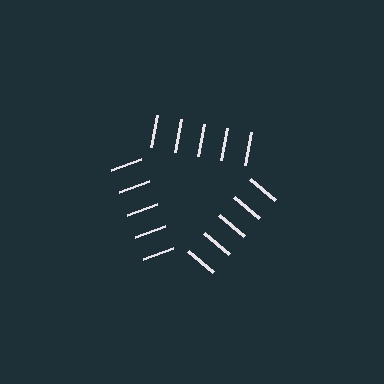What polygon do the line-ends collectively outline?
An illusory triangle — the line segments terminate on its edges but no continuous stroke is drawn.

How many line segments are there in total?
15 — 5 along each of the 3 edges.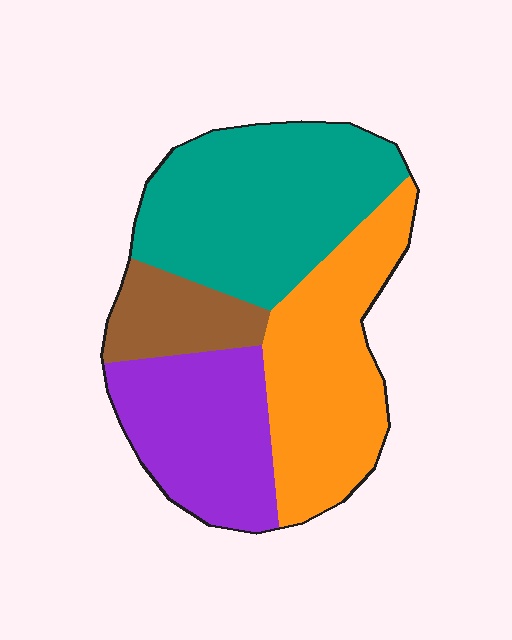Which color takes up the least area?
Brown, at roughly 10%.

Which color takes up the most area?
Teal, at roughly 35%.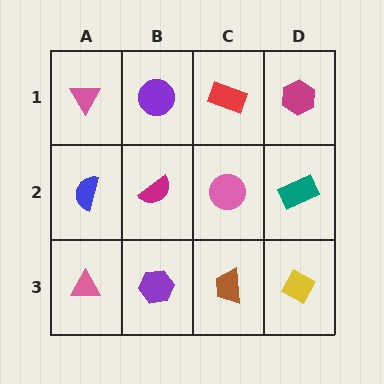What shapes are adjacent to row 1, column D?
A teal rectangle (row 2, column D), a red rectangle (row 1, column C).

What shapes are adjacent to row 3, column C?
A pink circle (row 2, column C), a purple hexagon (row 3, column B), a yellow diamond (row 3, column D).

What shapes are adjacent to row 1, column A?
A blue semicircle (row 2, column A), a purple circle (row 1, column B).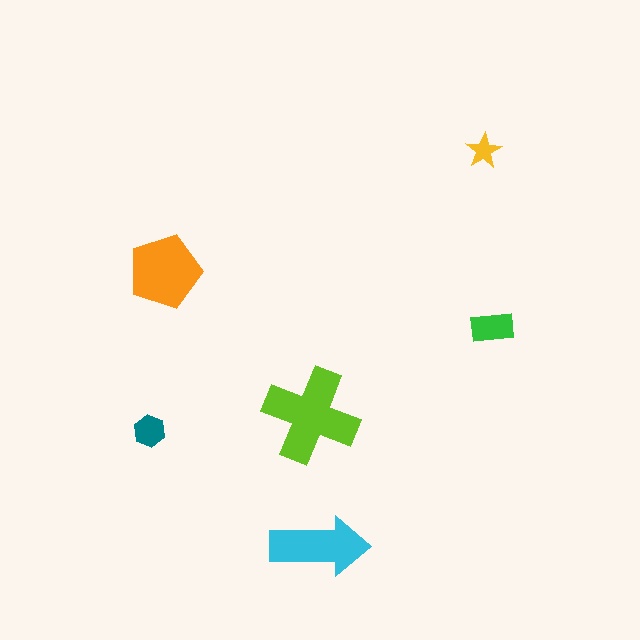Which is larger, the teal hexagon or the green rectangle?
The green rectangle.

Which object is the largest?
The lime cross.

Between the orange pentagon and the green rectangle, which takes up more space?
The orange pentagon.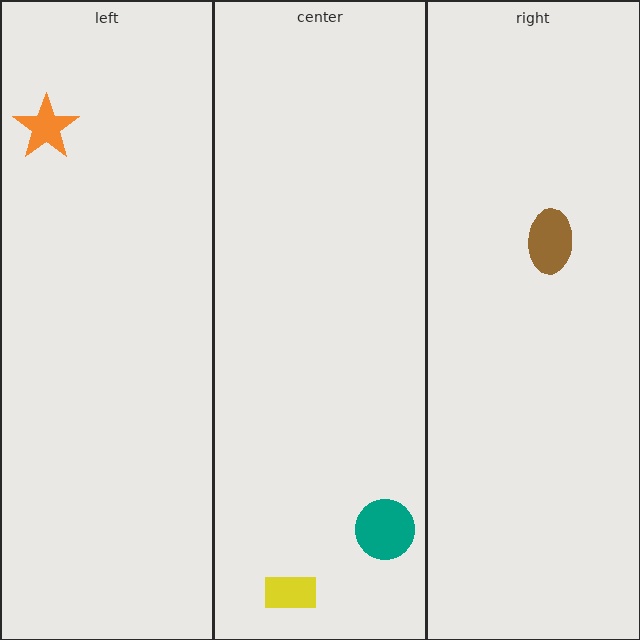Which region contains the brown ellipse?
The right region.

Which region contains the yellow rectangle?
The center region.